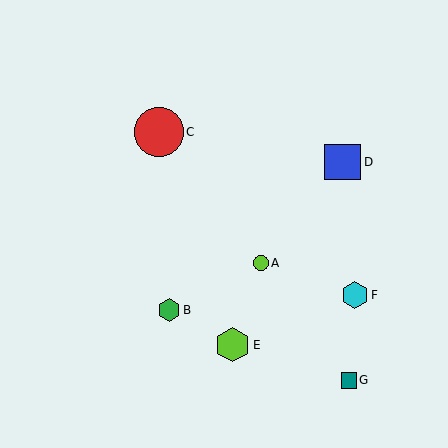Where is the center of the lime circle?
The center of the lime circle is at (261, 263).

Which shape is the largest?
The red circle (labeled C) is the largest.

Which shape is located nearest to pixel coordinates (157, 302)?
The green hexagon (labeled B) at (169, 310) is nearest to that location.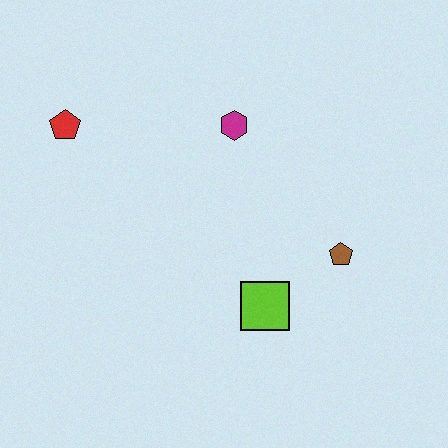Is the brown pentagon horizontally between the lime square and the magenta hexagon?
No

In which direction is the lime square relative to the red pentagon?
The lime square is to the right of the red pentagon.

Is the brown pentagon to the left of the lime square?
No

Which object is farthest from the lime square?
The red pentagon is farthest from the lime square.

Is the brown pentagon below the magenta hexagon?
Yes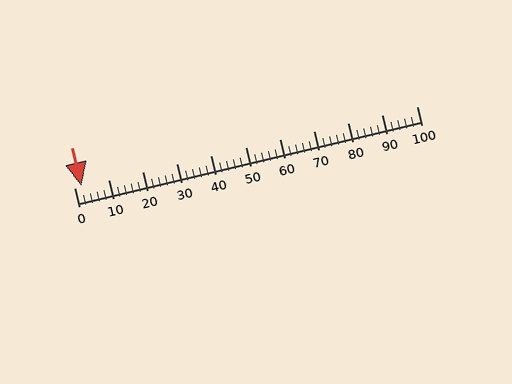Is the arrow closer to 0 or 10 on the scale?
The arrow is closer to 0.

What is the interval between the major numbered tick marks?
The major tick marks are spaced 10 units apart.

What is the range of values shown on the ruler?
The ruler shows values from 0 to 100.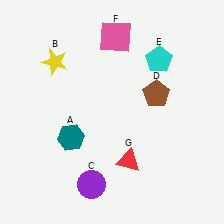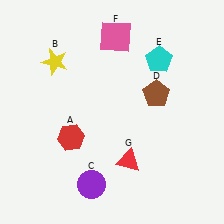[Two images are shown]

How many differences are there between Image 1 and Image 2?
There is 1 difference between the two images.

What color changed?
The hexagon (A) changed from teal in Image 1 to red in Image 2.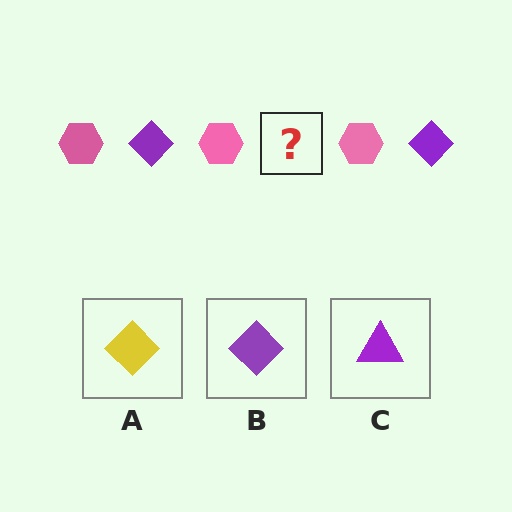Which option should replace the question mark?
Option B.